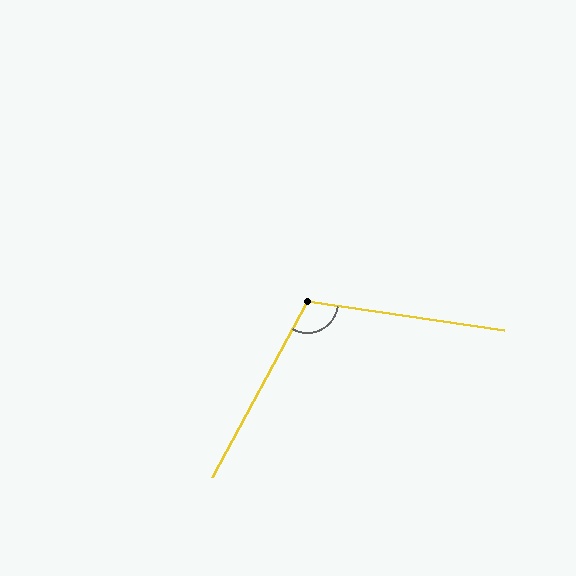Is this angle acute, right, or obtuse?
It is obtuse.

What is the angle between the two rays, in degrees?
Approximately 110 degrees.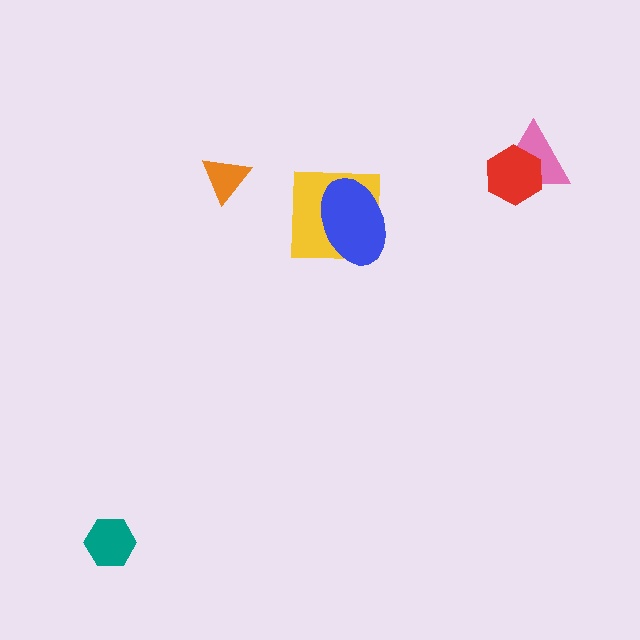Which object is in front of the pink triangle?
The red hexagon is in front of the pink triangle.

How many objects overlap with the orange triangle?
0 objects overlap with the orange triangle.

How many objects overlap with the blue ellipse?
1 object overlaps with the blue ellipse.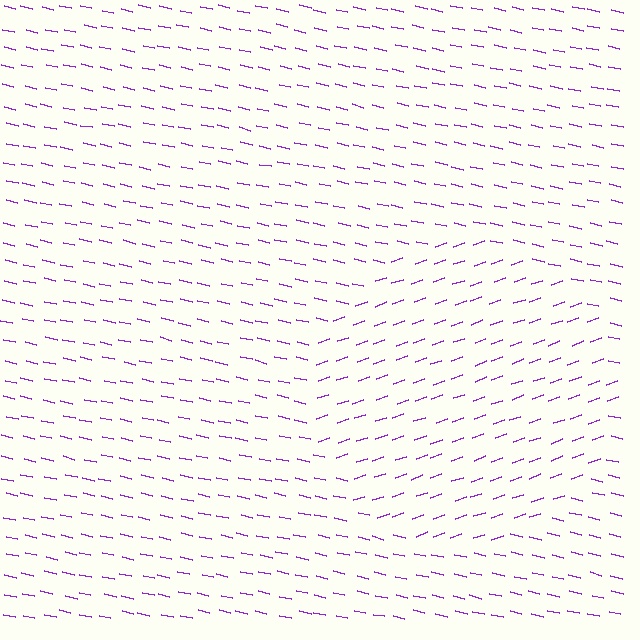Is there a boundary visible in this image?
Yes, there is a texture boundary formed by a change in line orientation.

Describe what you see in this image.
The image is filled with small purple line segments. A circle region in the image has lines oriented differently from the surrounding lines, creating a visible texture boundary.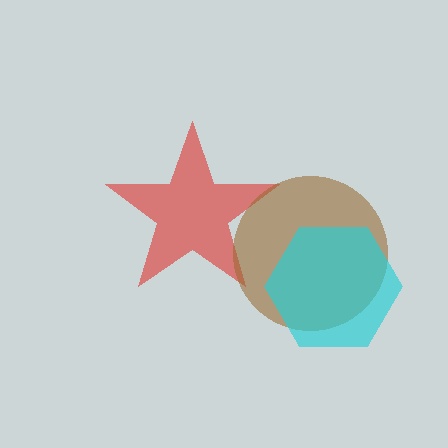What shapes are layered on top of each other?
The layered shapes are: a red star, a brown circle, a cyan hexagon.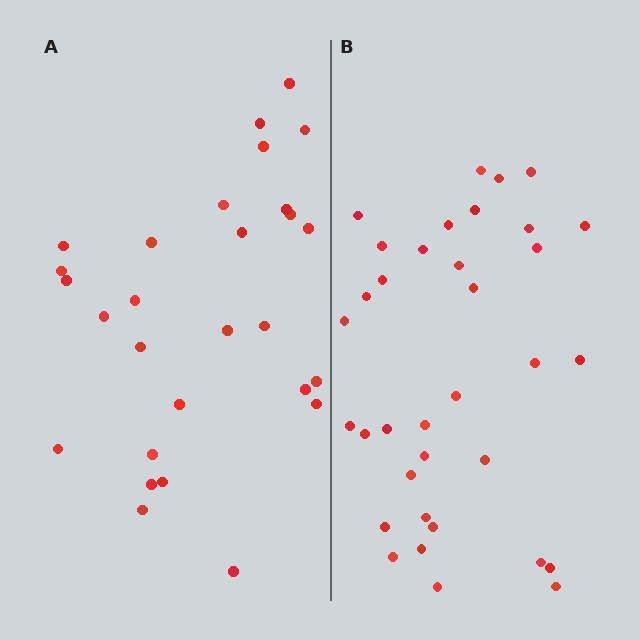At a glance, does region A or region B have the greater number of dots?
Region B (the right region) has more dots.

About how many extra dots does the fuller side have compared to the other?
Region B has roughly 8 or so more dots than region A.